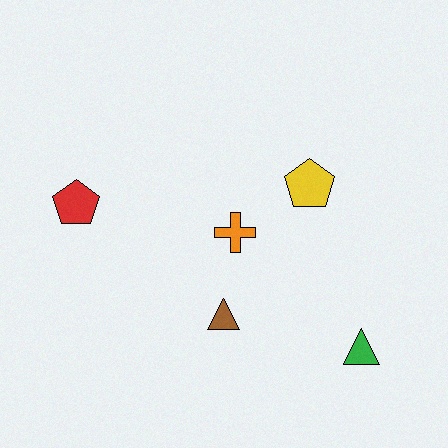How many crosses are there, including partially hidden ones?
There is 1 cross.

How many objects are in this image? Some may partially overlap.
There are 5 objects.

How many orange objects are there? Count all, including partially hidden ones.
There is 1 orange object.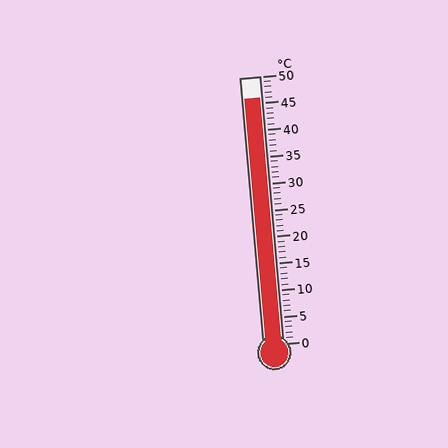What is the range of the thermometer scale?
The thermometer scale ranges from 0°C to 50°C.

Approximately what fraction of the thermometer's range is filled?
The thermometer is filled to approximately 90% of its range.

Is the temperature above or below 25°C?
The temperature is above 25°C.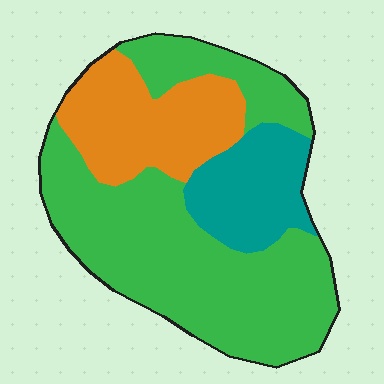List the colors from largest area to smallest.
From largest to smallest: green, orange, teal.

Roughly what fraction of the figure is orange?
Orange takes up about one quarter (1/4) of the figure.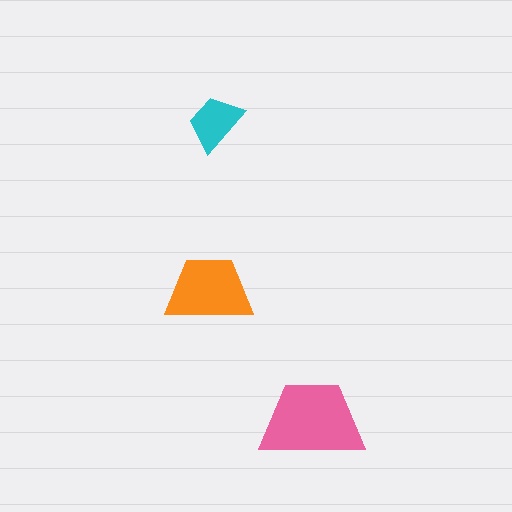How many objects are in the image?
There are 3 objects in the image.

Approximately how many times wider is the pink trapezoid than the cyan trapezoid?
About 2 times wider.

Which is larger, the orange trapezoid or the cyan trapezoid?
The orange one.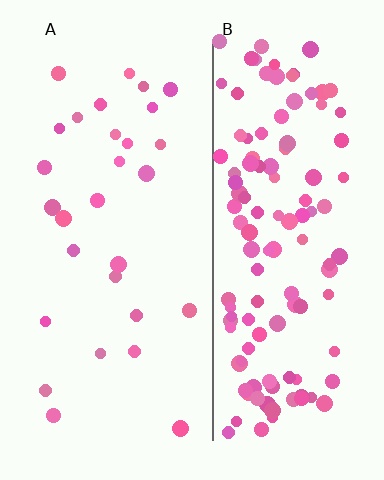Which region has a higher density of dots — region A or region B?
B (the right).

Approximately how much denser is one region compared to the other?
Approximately 4.4× — region B over region A.